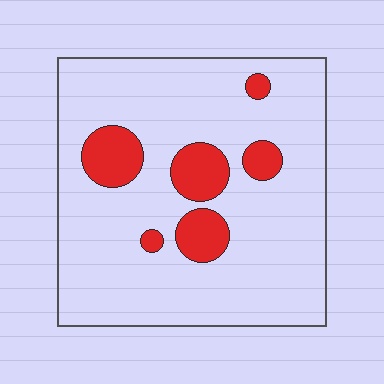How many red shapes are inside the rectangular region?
6.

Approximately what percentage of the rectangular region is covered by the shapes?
Approximately 15%.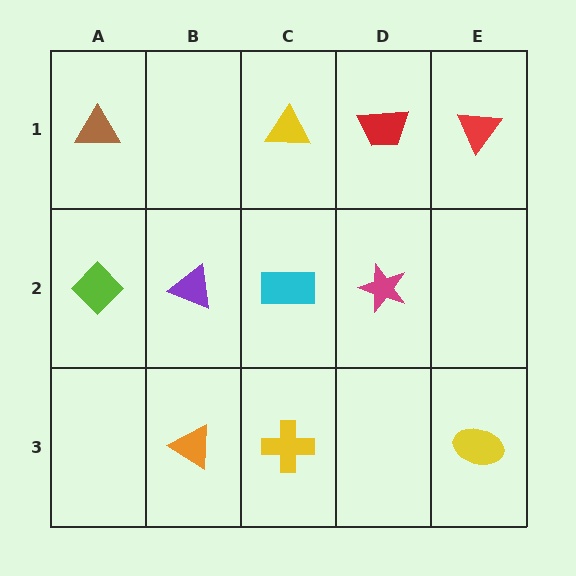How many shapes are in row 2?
4 shapes.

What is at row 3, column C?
A yellow cross.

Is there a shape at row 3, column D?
No, that cell is empty.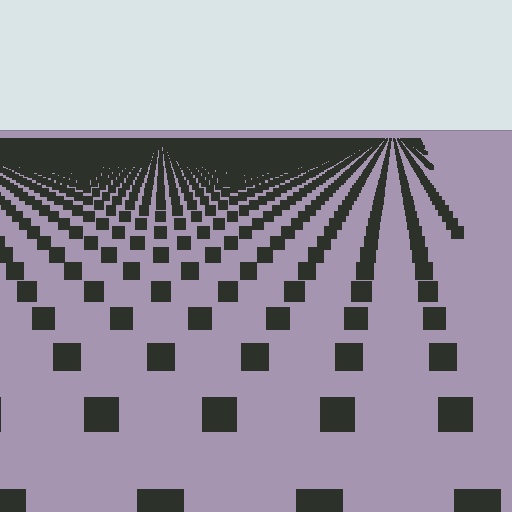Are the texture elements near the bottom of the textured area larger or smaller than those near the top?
Larger. Near the bottom, elements are closer to the viewer and appear at a bigger on-screen size.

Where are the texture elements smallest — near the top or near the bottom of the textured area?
Near the top.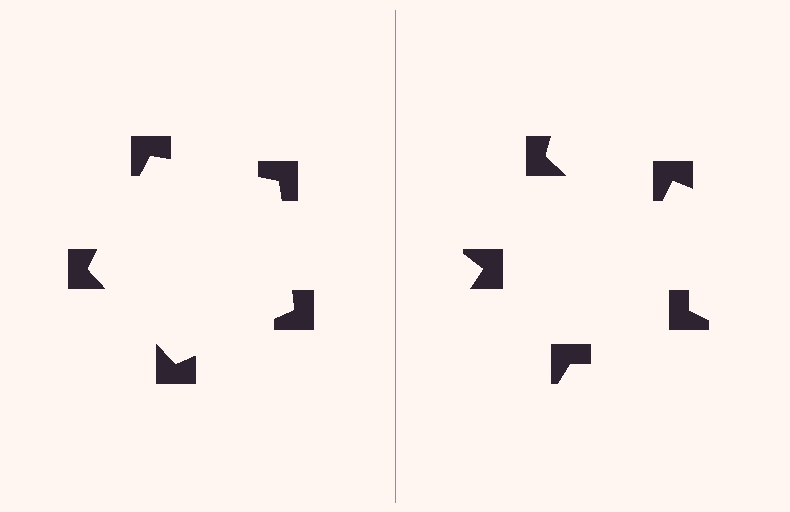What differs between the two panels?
The notched squares are positioned identically on both sides; only the wedge orientations differ. On the left they align to a pentagon; on the right they are misaligned.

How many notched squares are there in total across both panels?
10 — 5 on each side.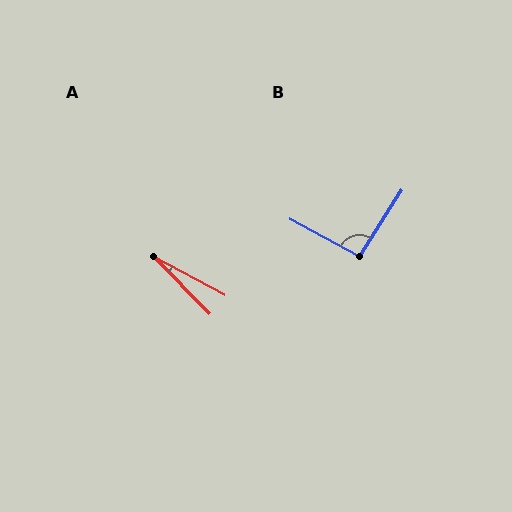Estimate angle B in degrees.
Approximately 94 degrees.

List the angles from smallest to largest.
A (17°), B (94°).